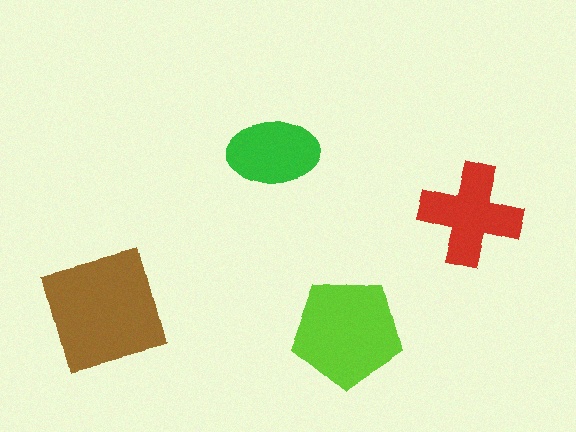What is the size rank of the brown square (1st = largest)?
1st.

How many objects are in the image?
There are 4 objects in the image.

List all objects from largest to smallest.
The brown square, the lime pentagon, the red cross, the green ellipse.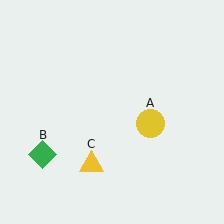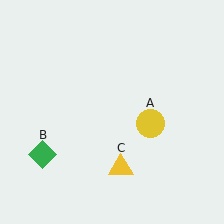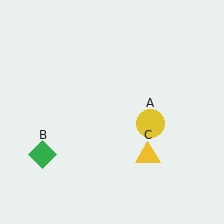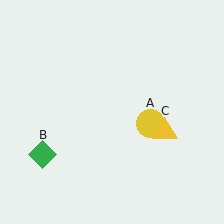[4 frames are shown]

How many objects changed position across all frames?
1 object changed position: yellow triangle (object C).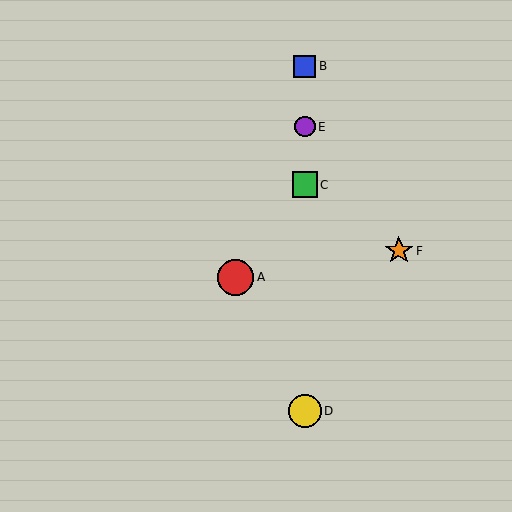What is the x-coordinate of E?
Object E is at x≈305.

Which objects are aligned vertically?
Objects B, C, D, E are aligned vertically.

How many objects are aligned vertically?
4 objects (B, C, D, E) are aligned vertically.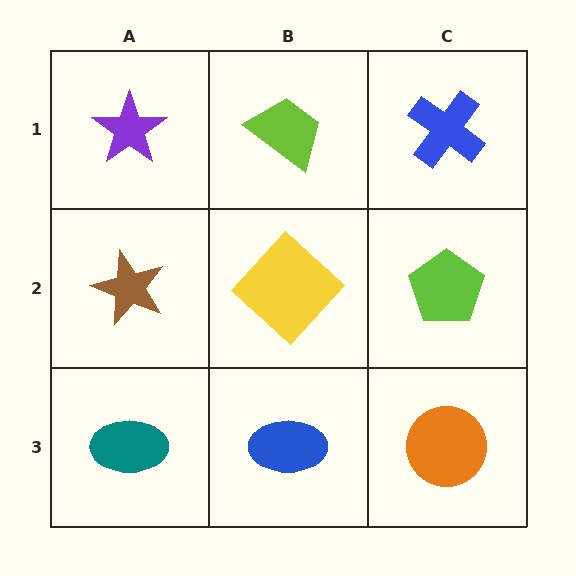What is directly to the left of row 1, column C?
A lime trapezoid.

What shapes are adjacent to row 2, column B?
A lime trapezoid (row 1, column B), a blue ellipse (row 3, column B), a brown star (row 2, column A), a lime pentagon (row 2, column C).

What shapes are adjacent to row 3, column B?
A yellow diamond (row 2, column B), a teal ellipse (row 3, column A), an orange circle (row 3, column C).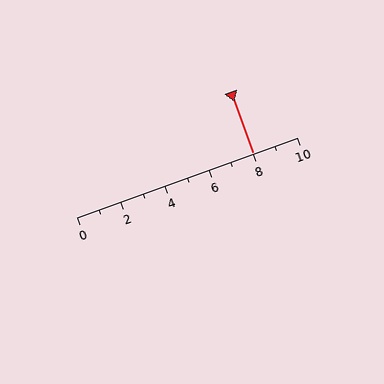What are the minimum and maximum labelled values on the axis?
The axis runs from 0 to 10.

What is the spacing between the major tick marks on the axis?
The major ticks are spaced 2 apart.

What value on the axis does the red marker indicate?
The marker indicates approximately 8.